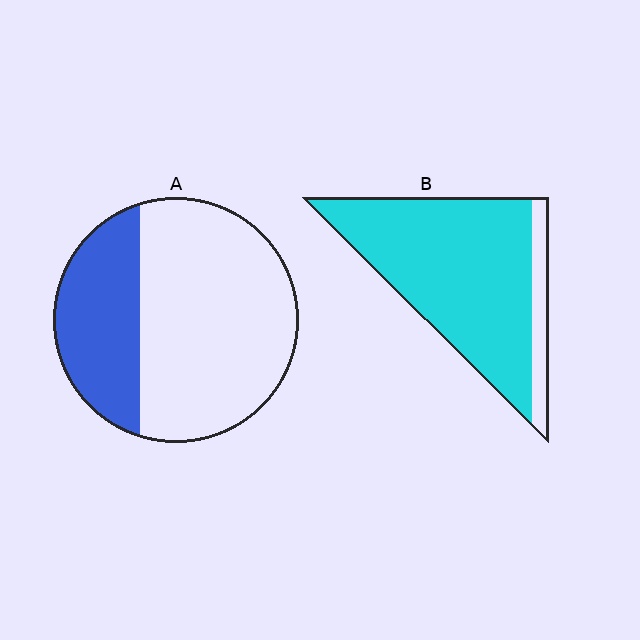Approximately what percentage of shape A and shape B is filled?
A is approximately 30% and B is approximately 85%.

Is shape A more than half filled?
No.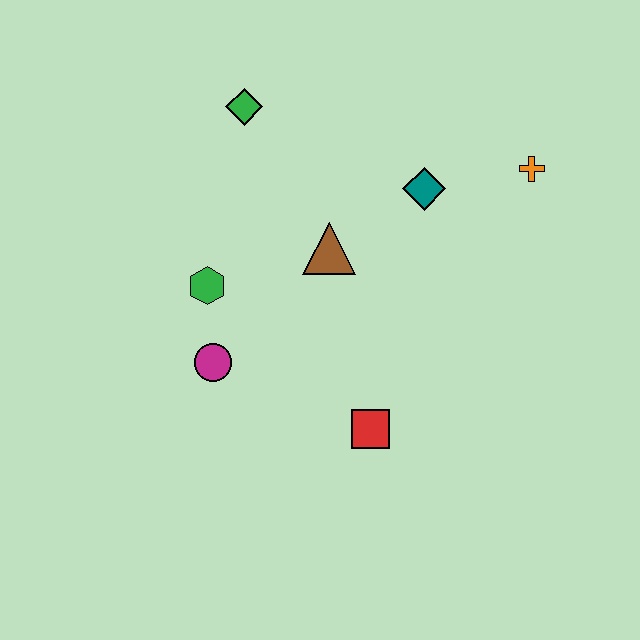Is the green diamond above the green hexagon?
Yes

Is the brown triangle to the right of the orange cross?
No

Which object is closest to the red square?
The magenta circle is closest to the red square.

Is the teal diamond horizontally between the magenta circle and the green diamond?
No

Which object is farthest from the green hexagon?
The orange cross is farthest from the green hexagon.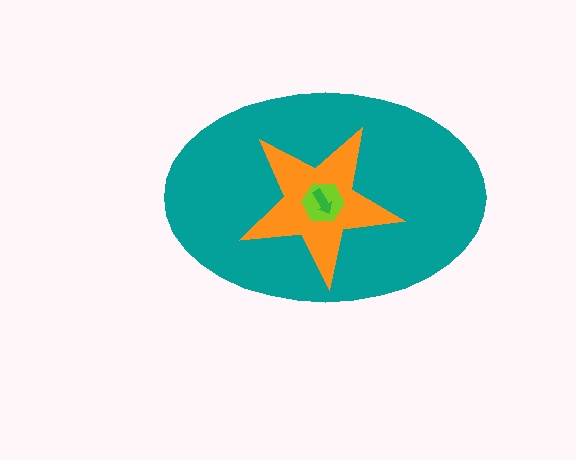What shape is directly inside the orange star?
The lime hexagon.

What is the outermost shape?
The teal ellipse.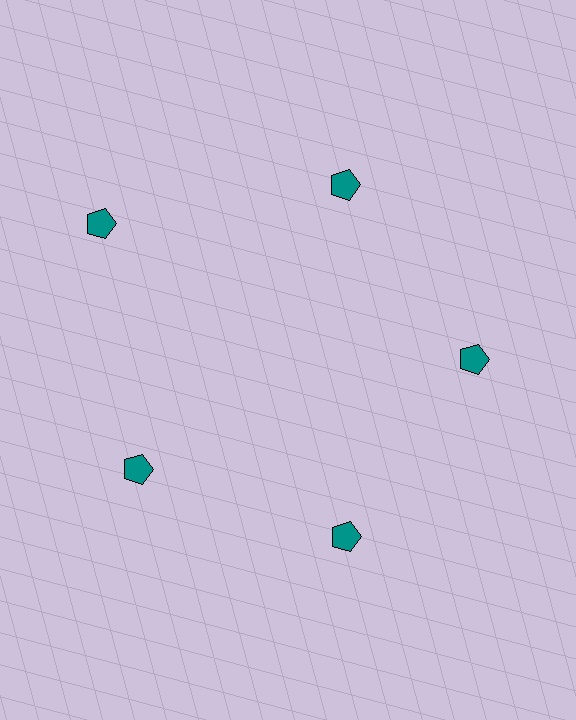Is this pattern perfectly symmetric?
No. The 5 teal pentagons are arranged in a ring, but one element near the 10 o'clock position is pushed outward from the center, breaking the 5-fold rotational symmetry.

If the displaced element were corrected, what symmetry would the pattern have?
It would have 5-fold rotational symmetry — the pattern would map onto itself every 72 degrees.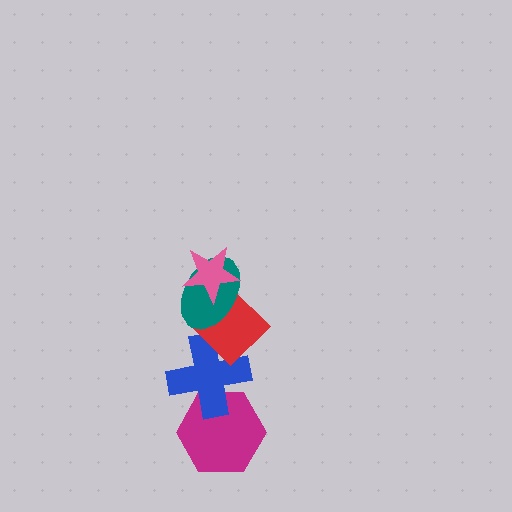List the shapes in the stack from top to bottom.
From top to bottom: the pink star, the teal ellipse, the red diamond, the blue cross, the magenta hexagon.